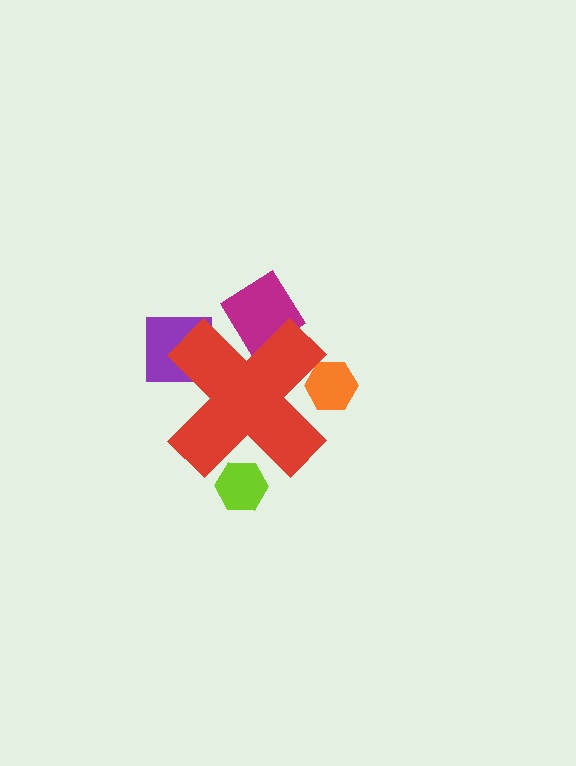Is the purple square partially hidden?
Yes, the purple square is partially hidden behind the red cross.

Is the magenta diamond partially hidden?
Yes, the magenta diamond is partially hidden behind the red cross.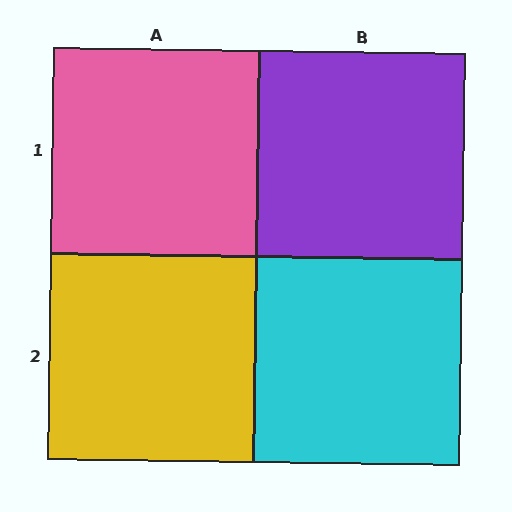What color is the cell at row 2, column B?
Cyan.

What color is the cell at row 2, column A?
Yellow.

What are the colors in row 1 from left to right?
Pink, purple.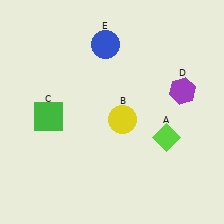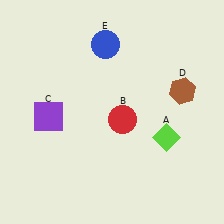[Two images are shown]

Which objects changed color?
B changed from yellow to red. C changed from green to purple. D changed from purple to brown.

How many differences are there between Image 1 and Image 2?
There are 3 differences between the two images.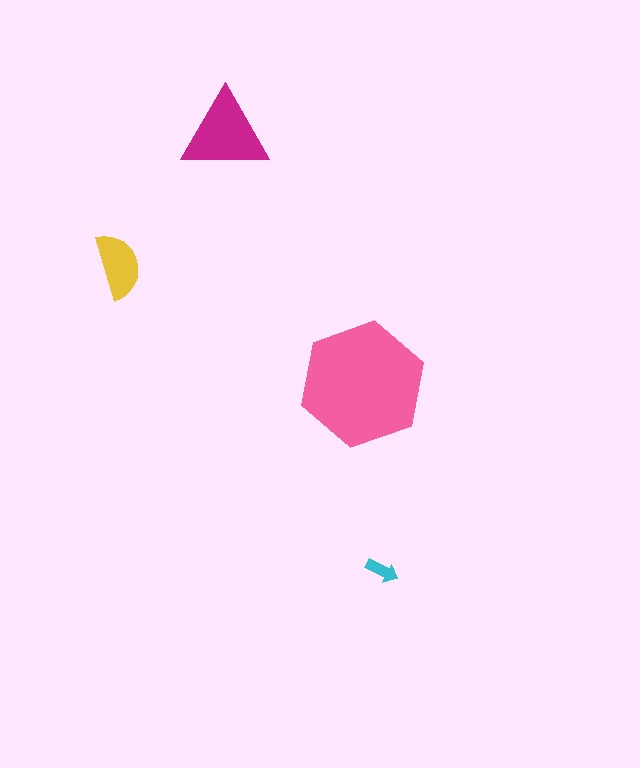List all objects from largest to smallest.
The pink hexagon, the magenta triangle, the yellow semicircle, the cyan arrow.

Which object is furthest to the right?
The cyan arrow is rightmost.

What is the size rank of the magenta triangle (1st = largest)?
2nd.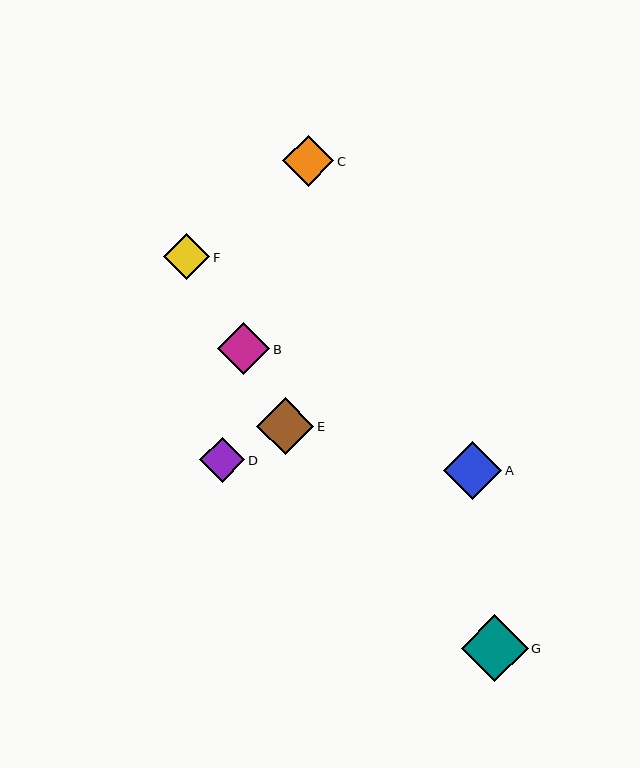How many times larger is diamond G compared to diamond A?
Diamond G is approximately 1.1 times the size of diamond A.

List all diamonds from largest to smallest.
From largest to smallest: G, A, E, B, C, F, D.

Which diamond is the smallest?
Diamond D is the smallest with a size of approximately 45 pixels.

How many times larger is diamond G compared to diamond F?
Diamond G is approximately 1.4 times the size of diamond F.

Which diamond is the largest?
Diamond G is the largest with a size of approximately 67 pixels.